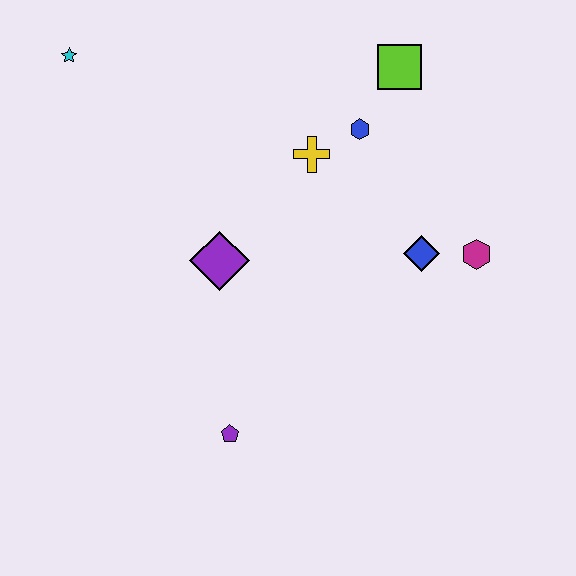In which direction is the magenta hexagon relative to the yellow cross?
The magenta hexagon is to the right of the yellow cross.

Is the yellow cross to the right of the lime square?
No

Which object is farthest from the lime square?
The purple pentagon is farthest from the lime square.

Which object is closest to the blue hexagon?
The yellow cross is closest to the blue hexagon.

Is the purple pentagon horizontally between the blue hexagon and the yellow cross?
No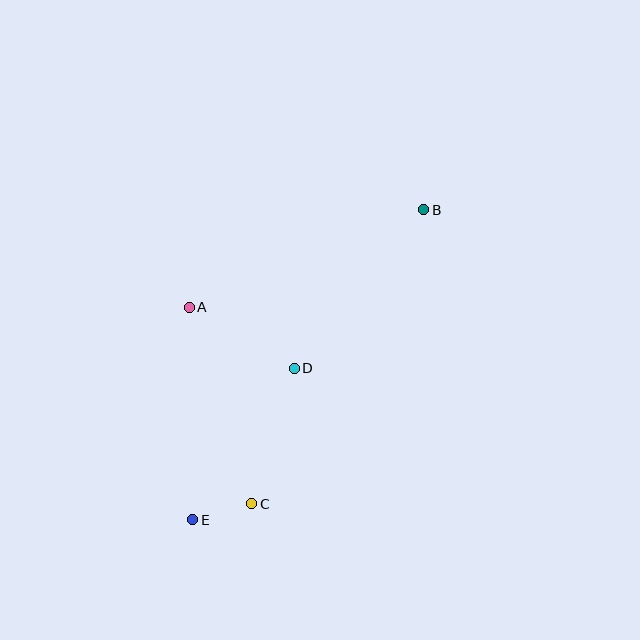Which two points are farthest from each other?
Points B and E are farthest from each other.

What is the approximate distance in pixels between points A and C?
The distance between A and C is approximately 206 pixels.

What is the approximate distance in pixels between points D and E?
The distance between D and E is approximately 182 pixels.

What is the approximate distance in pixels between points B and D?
The distance between B and D is approximately 205 pixels.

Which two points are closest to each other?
Points C and E are closest to each other.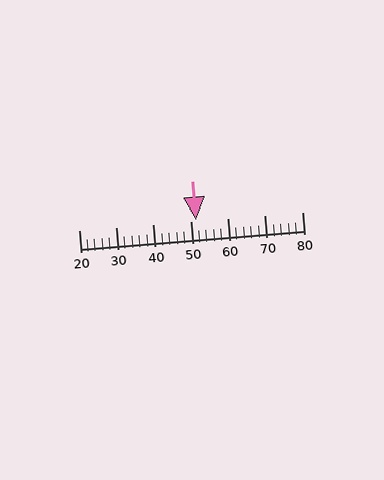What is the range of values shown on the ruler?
The ruler shows values from 20 to 80.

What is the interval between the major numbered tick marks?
The major tick marks are spaced 10 units apart.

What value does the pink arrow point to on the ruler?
The pink arrow points to approximately 51.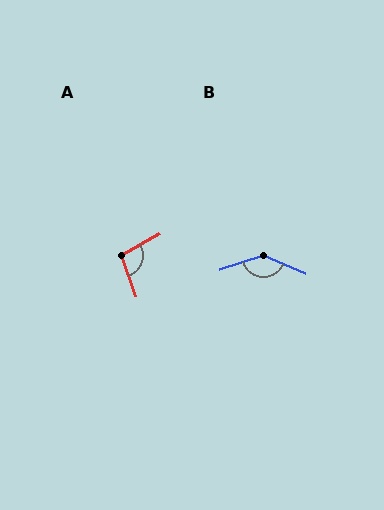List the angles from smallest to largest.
A (99°), B (138°).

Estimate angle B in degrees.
Approximately 138 degrees.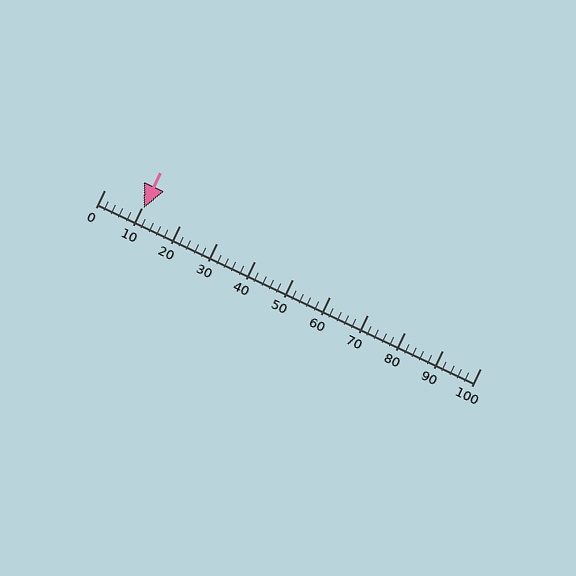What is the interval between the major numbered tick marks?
The major tick marks are spaced 10 units apart.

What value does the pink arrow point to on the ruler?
The pink arrow points to approximately 10.